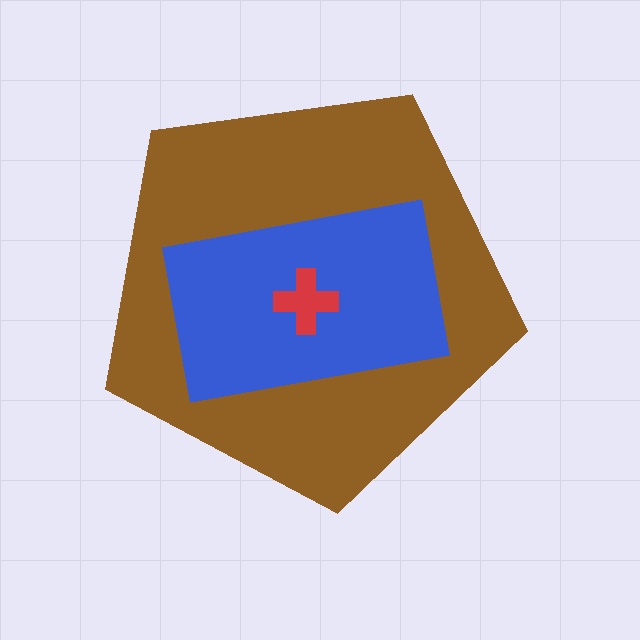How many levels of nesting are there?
3.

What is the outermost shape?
The brown pentagon.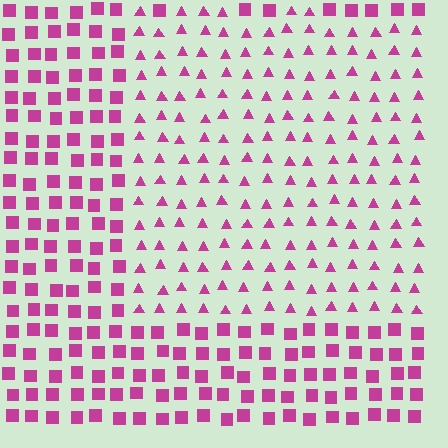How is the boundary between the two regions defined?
The boundary is defined by a change in element shape: triangles inside vs. squares outside. All elements share the same color and spacing.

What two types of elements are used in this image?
The image uses triangles inside the rectangle region and squares outside it.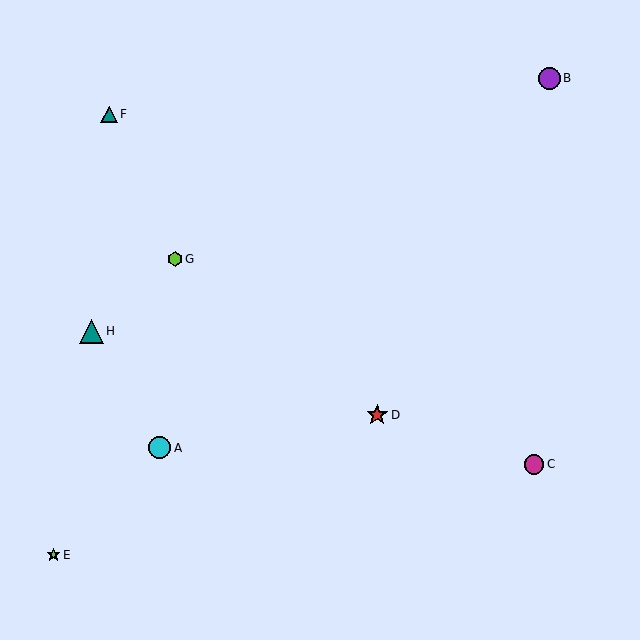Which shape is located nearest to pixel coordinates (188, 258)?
The lime hexagon (labeled G) at (175, 259) is nearest to that location.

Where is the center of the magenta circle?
The center of the magenta circle is at (534, 464).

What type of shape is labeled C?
Shape C is a magenta circle.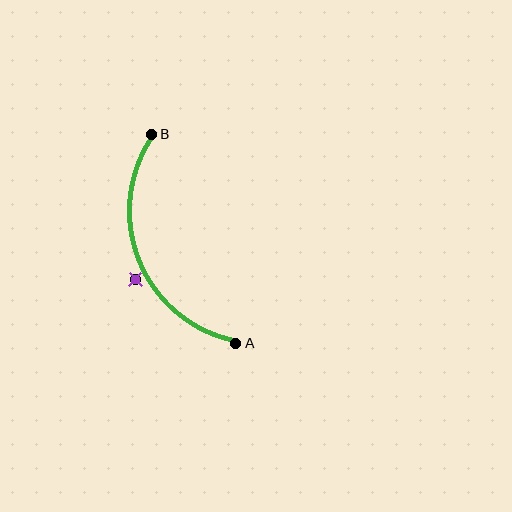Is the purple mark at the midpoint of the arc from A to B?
No — the purple mark does not lie on the arc at all. It sits slightly outside the curve.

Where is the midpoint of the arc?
The arc midpoint is the point on the curve farthest from the straight line joining A and B. It sits to the left of that line.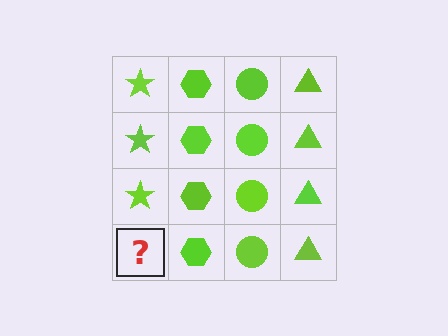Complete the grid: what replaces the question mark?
The question mark should be replaced with a lime star.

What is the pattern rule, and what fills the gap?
The rule is that each column has a consistent shape. The gap should be filled with a lime star.